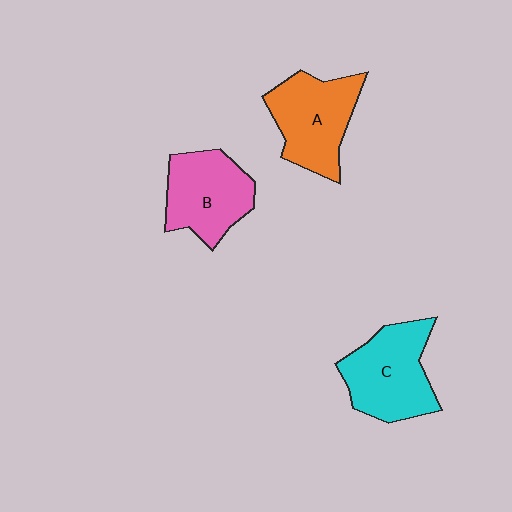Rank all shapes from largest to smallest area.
From largest to smallest: C (cyan), A (orange), B (pink).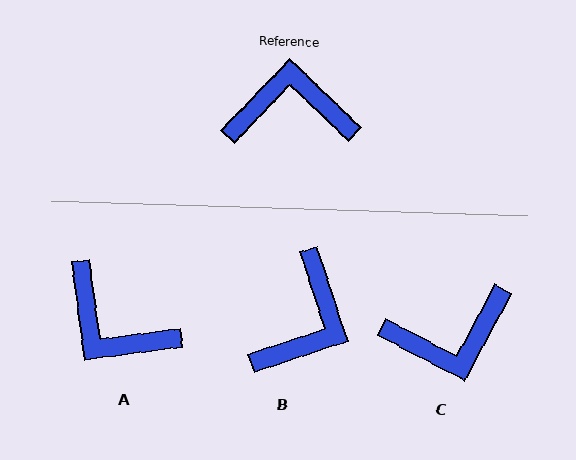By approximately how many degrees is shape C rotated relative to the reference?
Approximately 164 degrees clockwise.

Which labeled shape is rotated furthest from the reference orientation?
C, about 164 degrees away.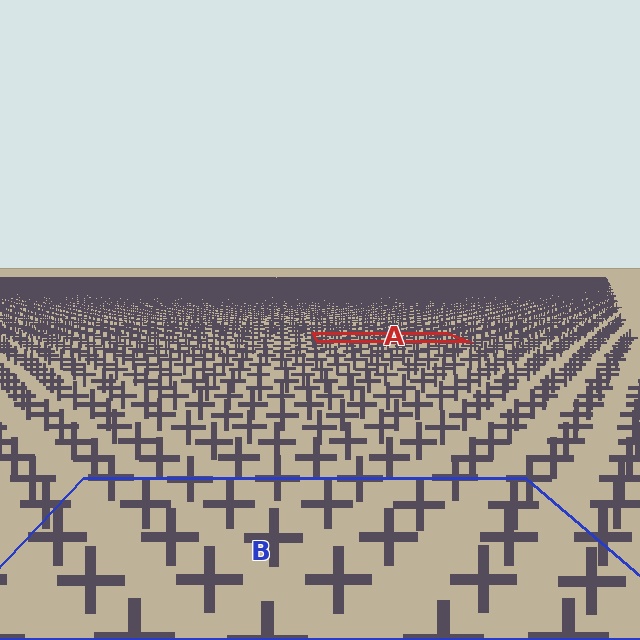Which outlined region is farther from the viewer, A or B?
Region A is farther from the viewer — the texture elements inside it appear smaller and more densely packed.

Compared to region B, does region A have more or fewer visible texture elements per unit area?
Region A has more texture elements per unit area — they are packed more densely because it is farther away.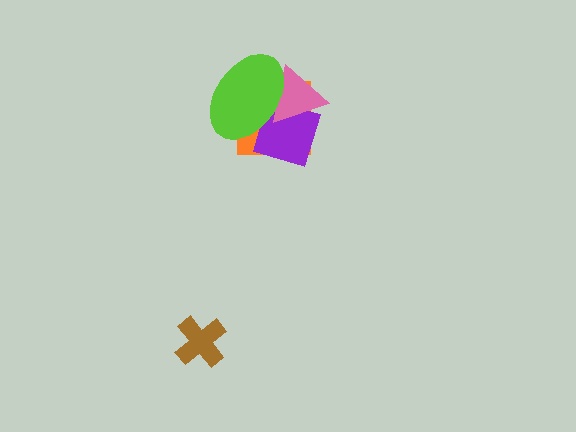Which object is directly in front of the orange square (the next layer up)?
The purple square is directly in front of the orange square.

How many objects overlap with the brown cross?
0 objects overlap with the brown cross.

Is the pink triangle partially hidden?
Yes, it is partially covered by another shape.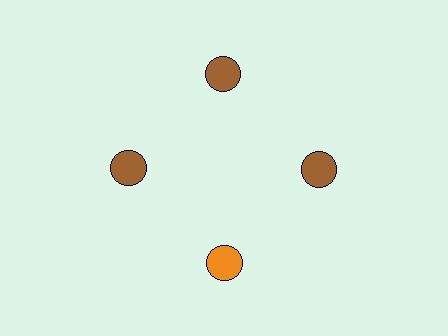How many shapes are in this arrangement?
There are 4 shapes arranged in a ring pattern.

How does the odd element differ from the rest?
It has a different color: orange instead of brown.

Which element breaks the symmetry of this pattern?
The orange circle at roughly the 6 o'clock position breaks the symmetry. All other shapes are brown circles.